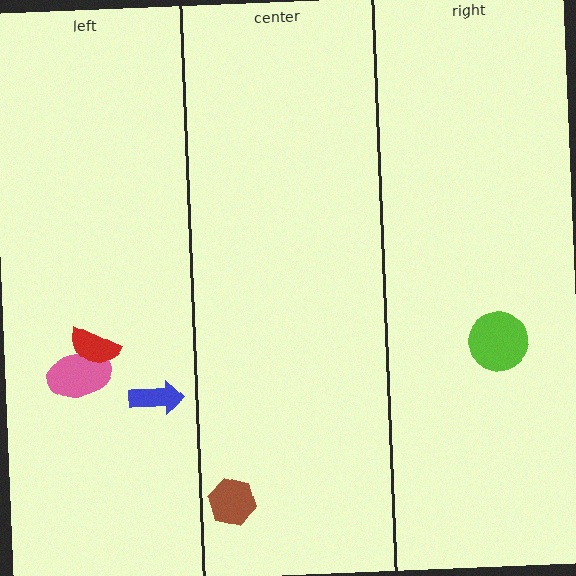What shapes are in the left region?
The blue arrow, the pink ellipse, the red semicircle.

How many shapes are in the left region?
3.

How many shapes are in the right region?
1.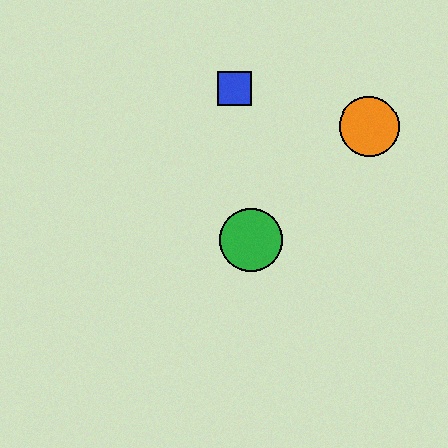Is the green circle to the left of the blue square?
No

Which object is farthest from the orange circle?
The green circle is farthest from the orange circle.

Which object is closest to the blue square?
The orange circle is closest to the blue square.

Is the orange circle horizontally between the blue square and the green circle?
No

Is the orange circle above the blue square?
No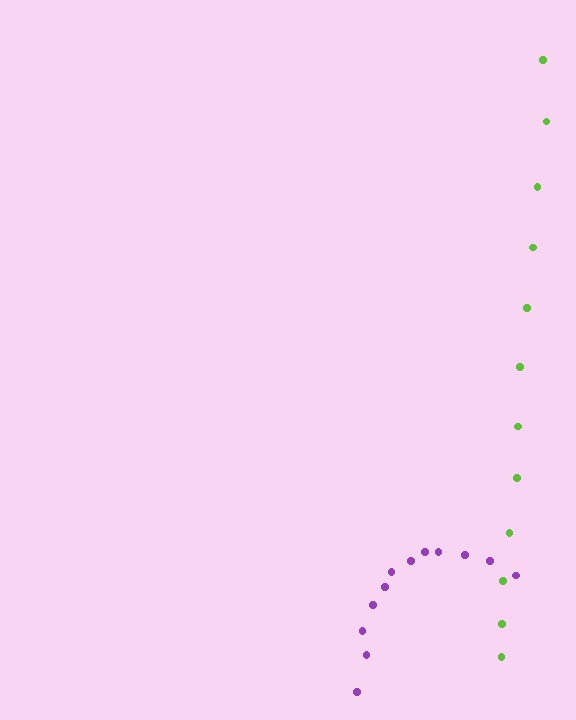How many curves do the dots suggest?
There are 2 distinct paths.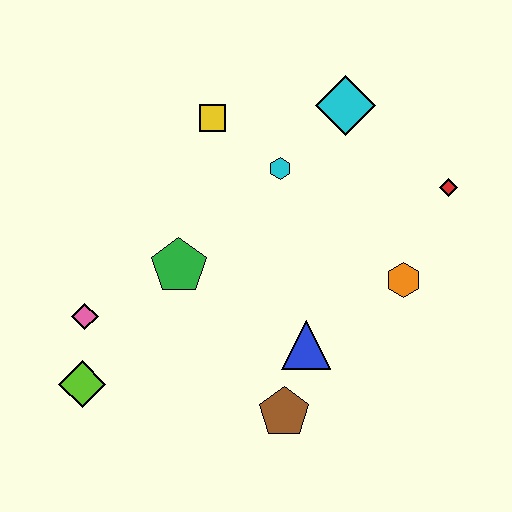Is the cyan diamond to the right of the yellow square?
Yes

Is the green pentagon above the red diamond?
No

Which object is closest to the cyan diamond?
The cyan hexagon is closest to the cyan diamond.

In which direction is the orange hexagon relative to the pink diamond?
The orange hexagon is to the right of the pink diamond.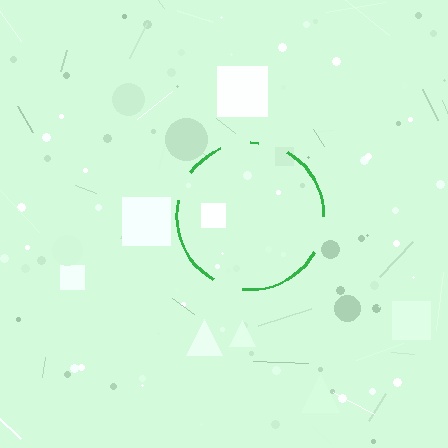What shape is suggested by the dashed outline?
The dashed outline suggests a circle.